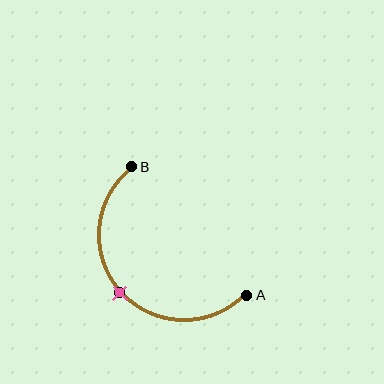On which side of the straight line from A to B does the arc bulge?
The arc bulges below and to the left of the straight line connecting A and B.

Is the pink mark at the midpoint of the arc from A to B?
Yes. The pink mark lies on the arc at equal arc-length from both A and B — it is the arc midpoint.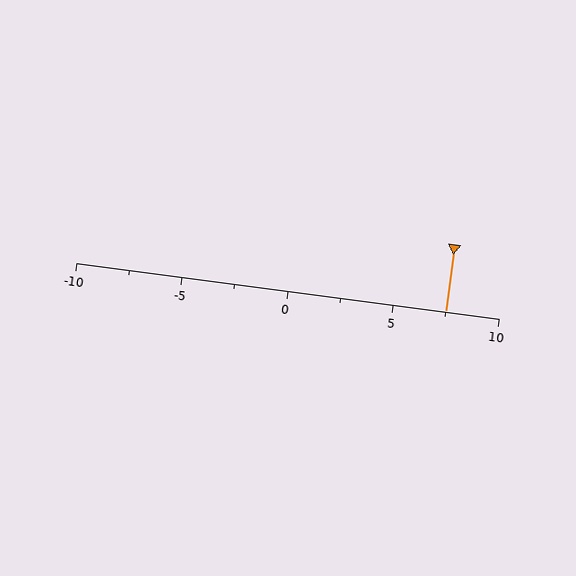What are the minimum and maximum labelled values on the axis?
The axis runs from -10 to 10.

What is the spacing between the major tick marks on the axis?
The major ticks are spaced 5 apart.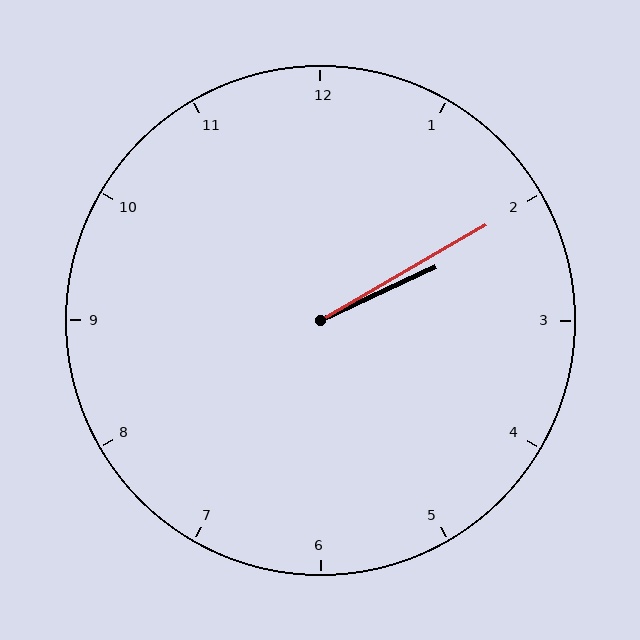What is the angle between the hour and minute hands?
Approximately 5 degrees.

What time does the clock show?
2:10.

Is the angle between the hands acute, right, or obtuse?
It is acute.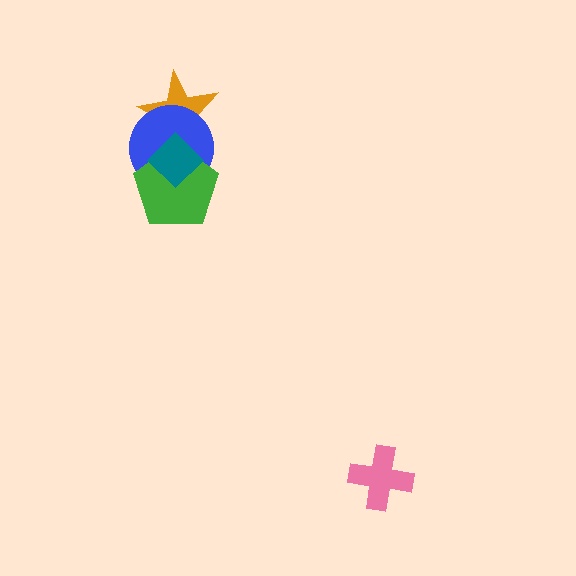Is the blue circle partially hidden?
Yes, it is partially covered by another shape.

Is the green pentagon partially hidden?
Yes, it is partially covered by another shape.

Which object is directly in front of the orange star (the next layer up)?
The blue circle is directly in front of the orange star.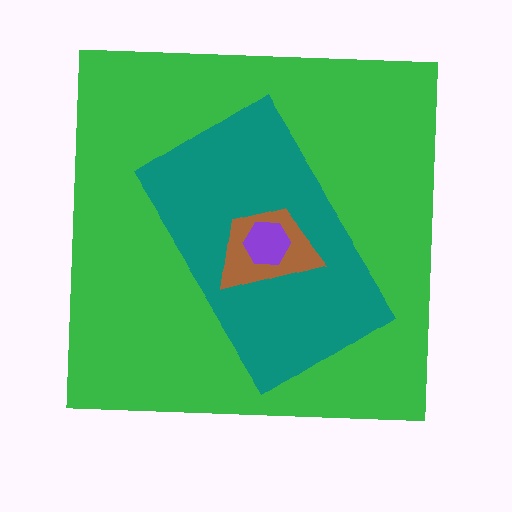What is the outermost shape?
The green square.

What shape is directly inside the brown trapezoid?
The purple hexagon.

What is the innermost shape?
The purple hexagon.